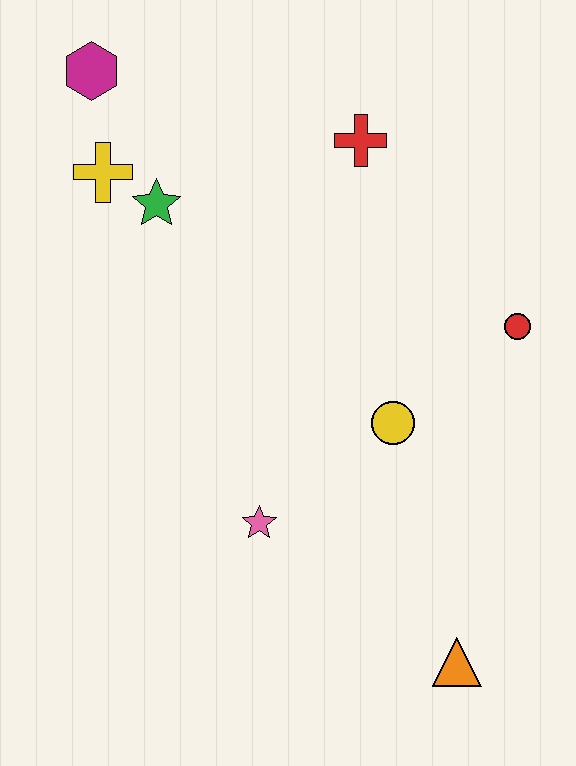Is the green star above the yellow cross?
No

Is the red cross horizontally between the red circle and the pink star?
Yes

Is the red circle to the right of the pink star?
Yes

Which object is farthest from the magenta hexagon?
The orange triangle is farthest from the magenta hexagon.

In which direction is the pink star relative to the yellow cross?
The pink star is below the yellow cross.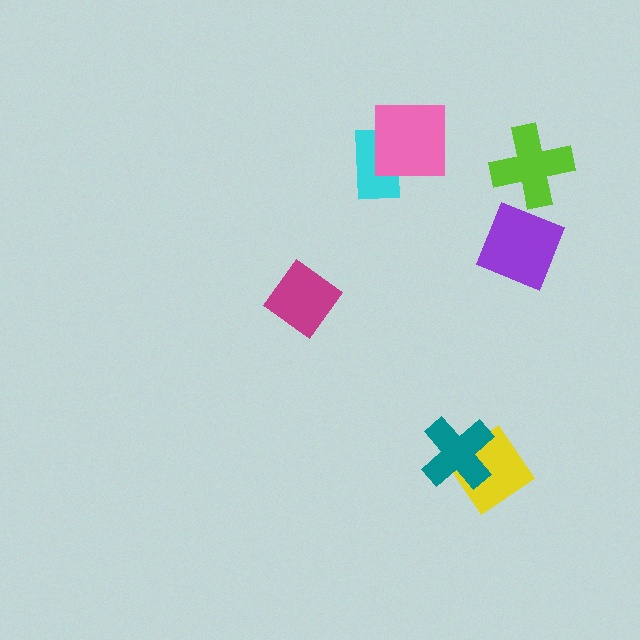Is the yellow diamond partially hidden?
Yes, it is partially covered by another shape.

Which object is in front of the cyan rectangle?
The pink square is in front of the cyan rectangle.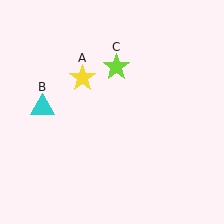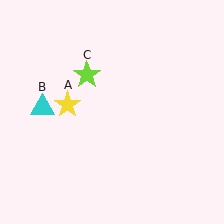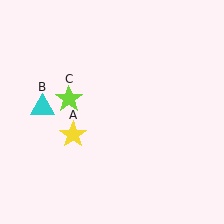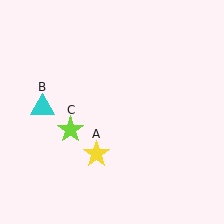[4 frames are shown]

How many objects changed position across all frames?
2 objects changed position: yellow star (object A), lime star (object C).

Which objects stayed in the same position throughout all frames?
Cyan triangle (object B) remained stationary.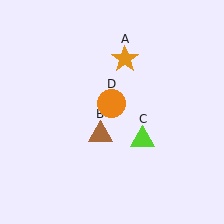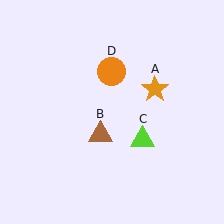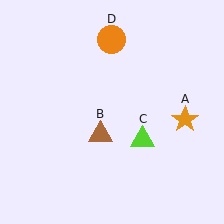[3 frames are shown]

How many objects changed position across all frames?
2 objects changed position: orange star (object A), orange circle (object D).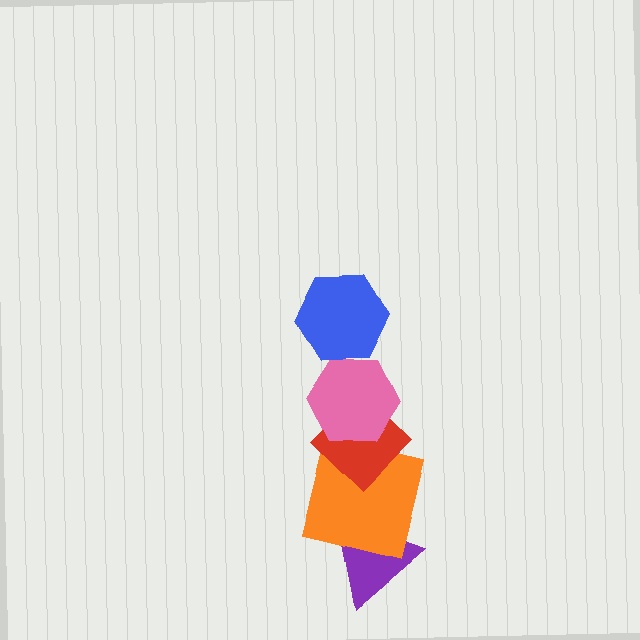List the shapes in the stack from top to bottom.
From top to bottom: the blue hexagon, the pink hexagon, the red diamond, the orange square, the purple triangle.